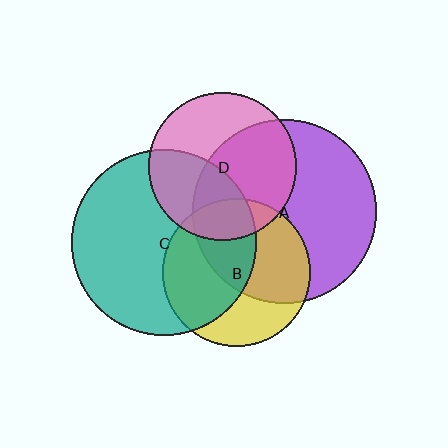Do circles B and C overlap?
Yes.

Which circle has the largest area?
Circle C (teal).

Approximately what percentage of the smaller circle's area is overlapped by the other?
Approximately 55%.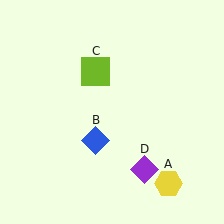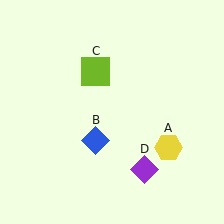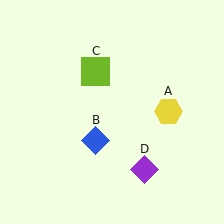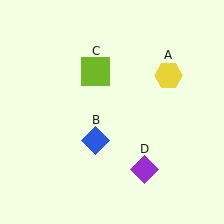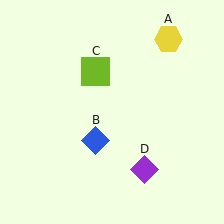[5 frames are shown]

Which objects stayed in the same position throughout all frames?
Blue diamond (object B) and lime square (object C) and purple diamond (object D) remained stationary.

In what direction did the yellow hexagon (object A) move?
The yellow hexagon (object A) moved up.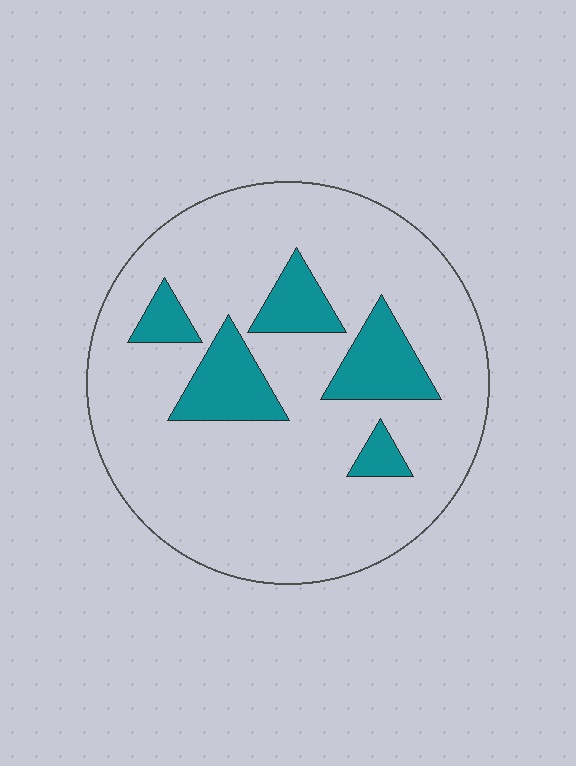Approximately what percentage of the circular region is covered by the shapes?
Approximately 15%.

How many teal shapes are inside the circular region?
5.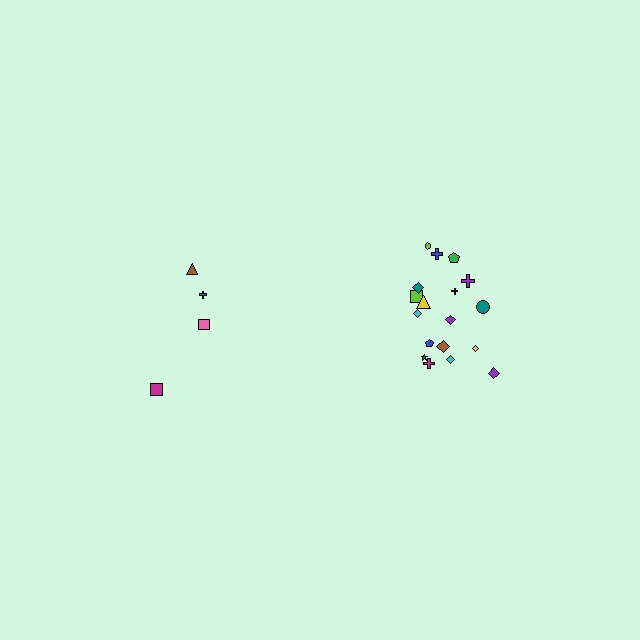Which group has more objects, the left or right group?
The right group.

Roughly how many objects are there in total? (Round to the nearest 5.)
Roughly 20 objects in total.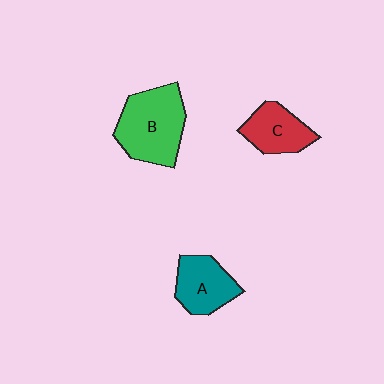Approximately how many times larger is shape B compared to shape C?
Approximately 1.6 times.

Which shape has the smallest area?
Shape C (red).